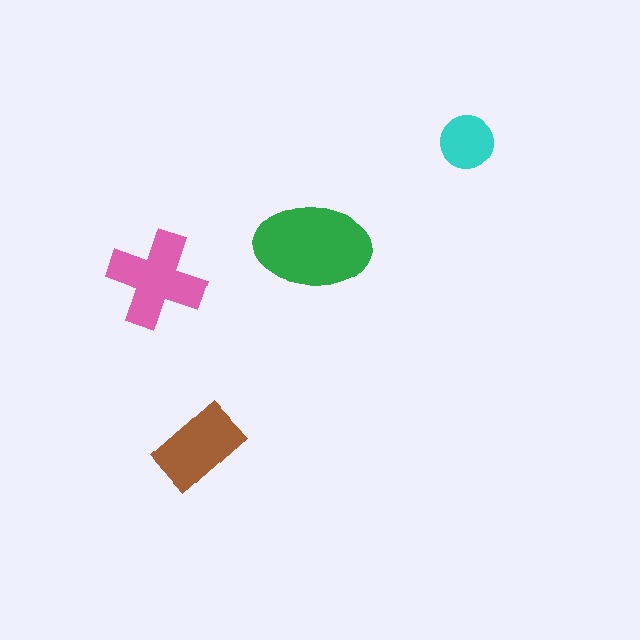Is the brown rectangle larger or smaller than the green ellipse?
Smaller.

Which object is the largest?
The green ellipse.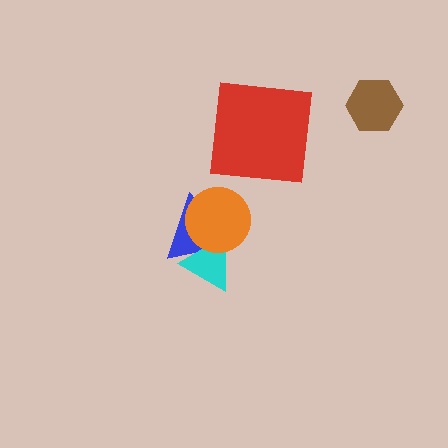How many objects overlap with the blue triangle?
2 objects overlap with the blue triangle.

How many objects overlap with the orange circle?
2 objects overlap with the orange circle.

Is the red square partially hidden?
No, no other shape covers it.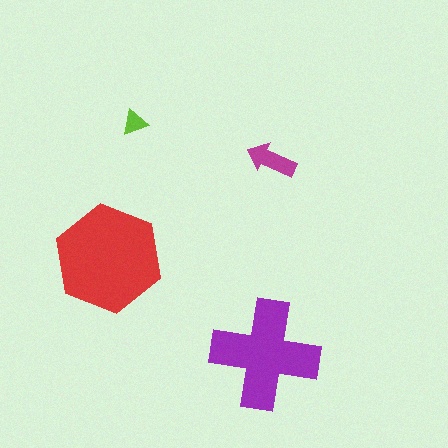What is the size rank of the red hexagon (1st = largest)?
1st.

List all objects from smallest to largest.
The lime triangle, the magenta arrow, the purple cross, the red hexagon.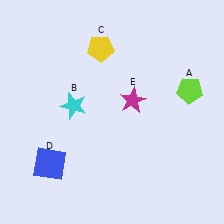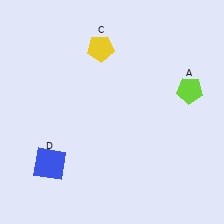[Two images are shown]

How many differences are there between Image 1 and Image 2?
There are 2 differences between the two images.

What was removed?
The magenta star (E), the cyan star (B) were removed in Image 2.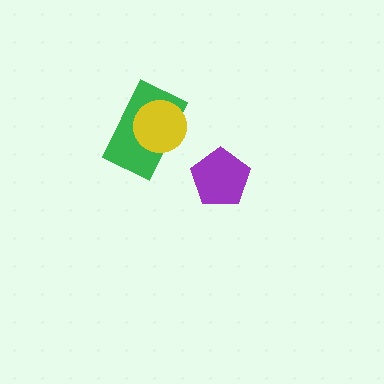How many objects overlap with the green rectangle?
1 object overlaps with the green rectangle.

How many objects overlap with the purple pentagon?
0 objects overlap with the purple pentagon.